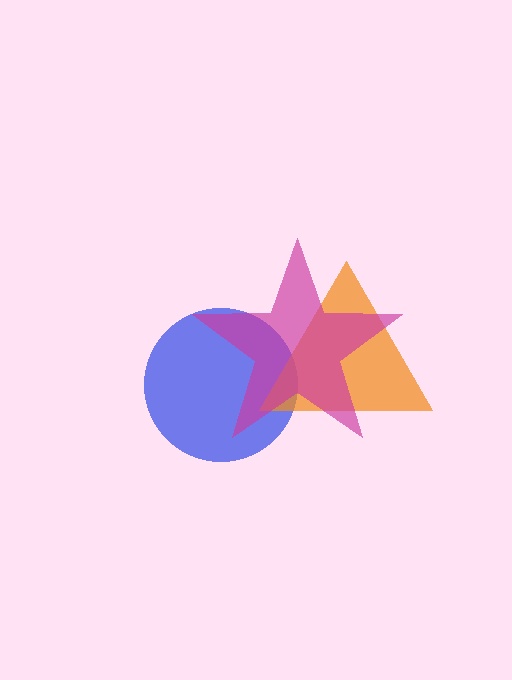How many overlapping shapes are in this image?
There are 3 overlapping shapes in the image.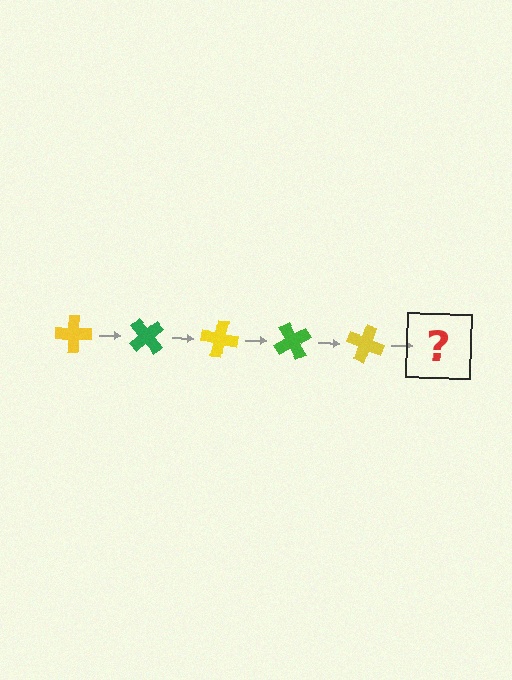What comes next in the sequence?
The next element should be a green cross, rotated 250 degrees from the start.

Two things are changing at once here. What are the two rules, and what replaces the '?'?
The two rules are that it rotates 50 degrees each step and the color cycles through yellow and green. The '?' should be a green cross, rotated 250 degrees from the start.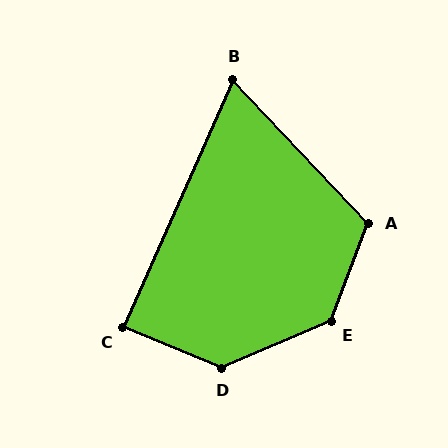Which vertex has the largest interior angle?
E, at approximately 135 degrees.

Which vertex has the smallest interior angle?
B, at approximately 67 degrees.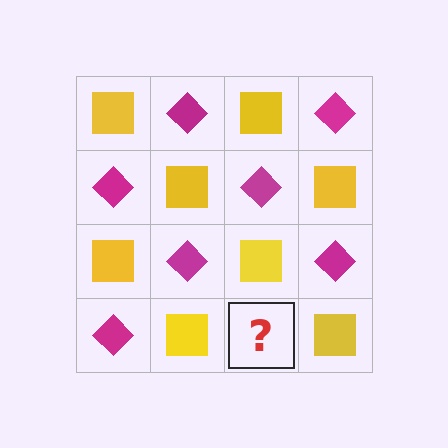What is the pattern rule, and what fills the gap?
The rule is that it alternates yellow square and magenta diamond in a checkerboard pattern. The gap should be filled with a magenta diamond.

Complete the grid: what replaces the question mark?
The question mark should be replaced with a magenta diamond.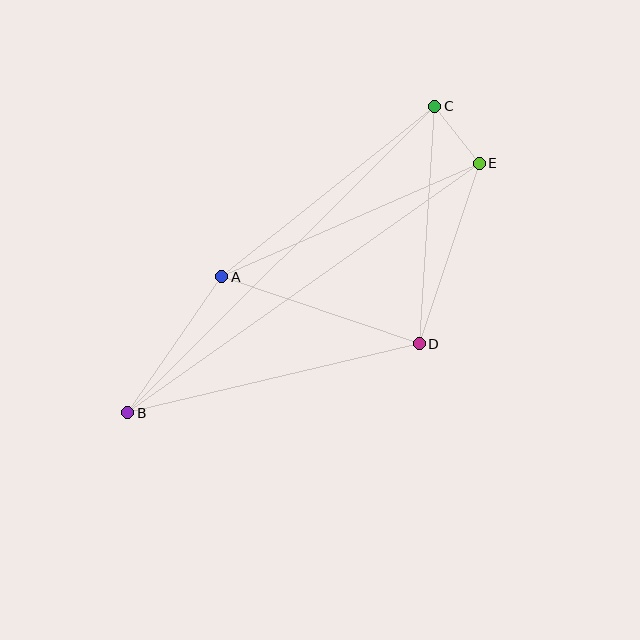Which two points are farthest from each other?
Points B and C are farthest from each other.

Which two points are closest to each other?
Points C and E are closest to each other.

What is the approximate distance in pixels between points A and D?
The distance between A and D is approximately 209 pixels.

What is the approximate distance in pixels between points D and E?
The distance between D and E is approximately 190 pixels.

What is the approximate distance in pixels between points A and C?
The distance between A and C is approximately 273 pixels.